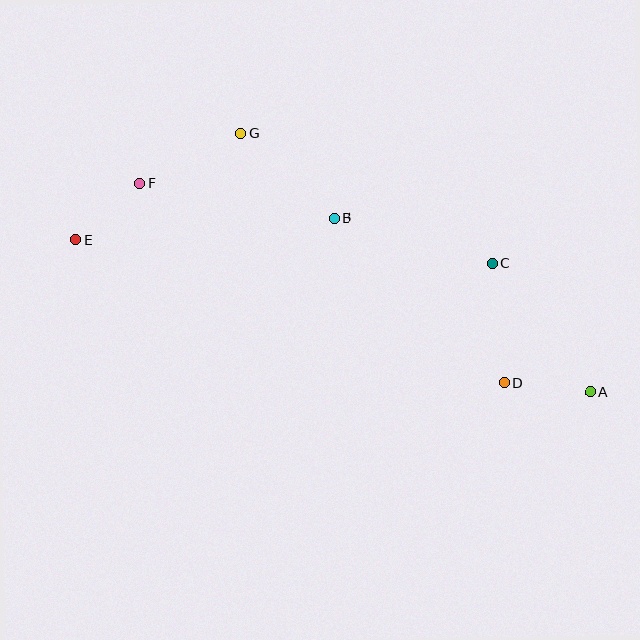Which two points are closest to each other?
Points E and F are closest to each other.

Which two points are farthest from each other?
Points A and E are farthest from each other.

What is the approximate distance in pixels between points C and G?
The distance between C and G is approximately 283 pixels.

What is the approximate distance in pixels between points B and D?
The distance between B and D is approximately 236 pixels.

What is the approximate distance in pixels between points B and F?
The distance between B and F is approximately 198 pixels.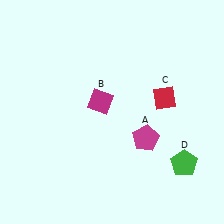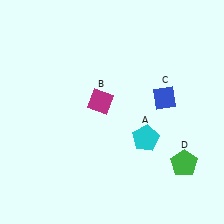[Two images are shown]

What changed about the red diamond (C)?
In Image 1, C is red. In Image 2, it changed to blue.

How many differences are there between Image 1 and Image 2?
There are 2 differences between the two images.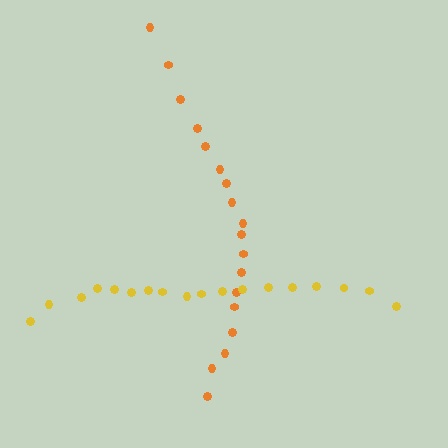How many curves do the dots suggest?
There are 2 distinct paths.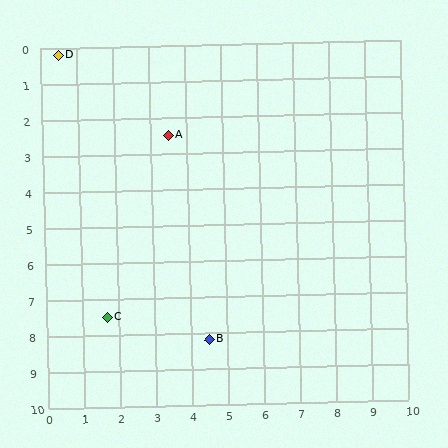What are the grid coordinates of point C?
Point C is at approximately (1.7, 7.5).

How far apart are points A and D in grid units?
Points A and D are about 3.8 grid units apart.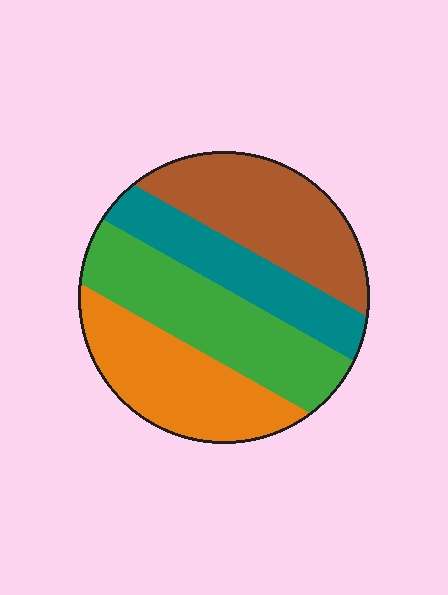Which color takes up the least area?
Teal, at roughly 20%.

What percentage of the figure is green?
Green covers roughly 30% of the figure.